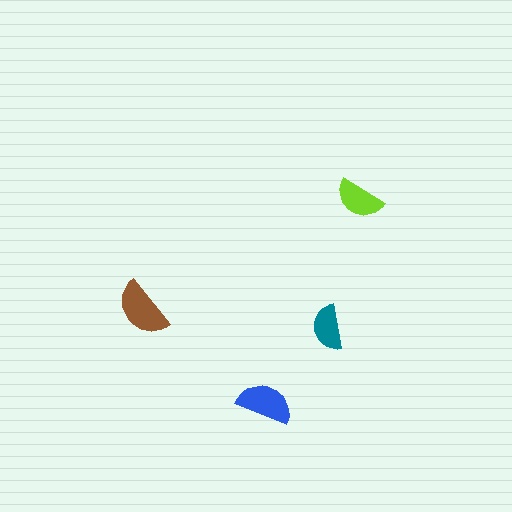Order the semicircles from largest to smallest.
the brown one, the blue one, the lime one, the teal one.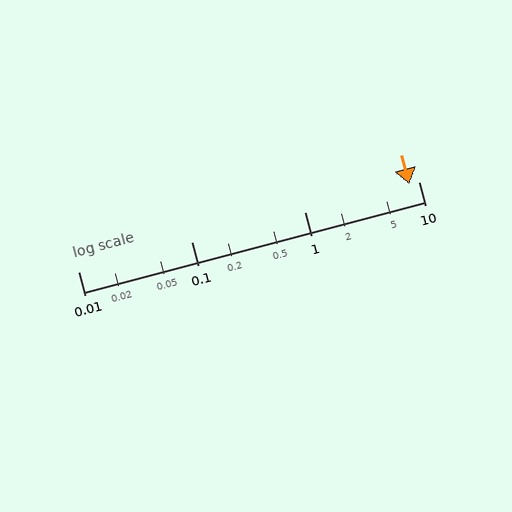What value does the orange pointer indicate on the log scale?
The pointer indicates approximately 8.3.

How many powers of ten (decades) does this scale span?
The scale spans 3 decades, from 0.01 to 10.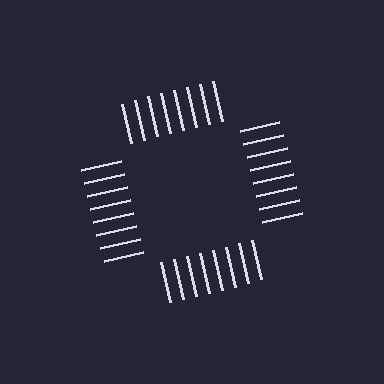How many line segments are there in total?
32 — 8 along each of the 4 edges.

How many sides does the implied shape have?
4 sides — the line-ends trace a square.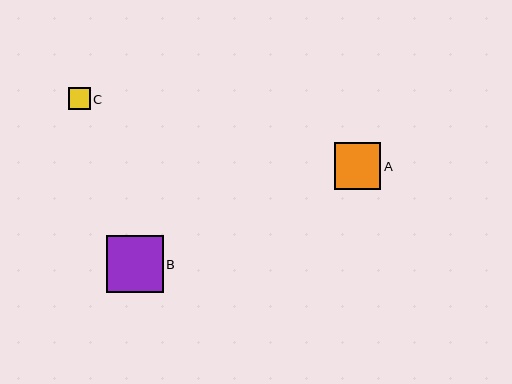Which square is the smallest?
Square C is the smallest with a size of approximately 22 pixels.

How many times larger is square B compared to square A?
Square B is approximately 1.2 times the size of square A.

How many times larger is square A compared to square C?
Square A is approximately 2.2 times the size of square C.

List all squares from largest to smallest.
From largest to smallest: B, A, C.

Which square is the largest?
Square B is the largest with a size of approximately 56 pixels.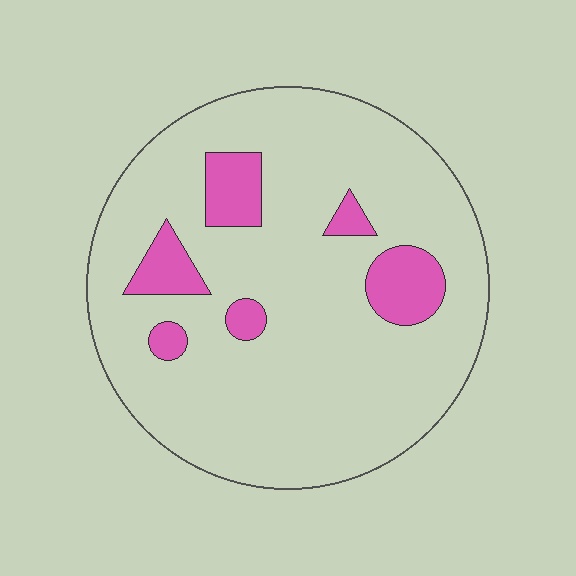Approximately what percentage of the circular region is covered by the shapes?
Approximately 15%.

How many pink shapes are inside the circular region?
6.